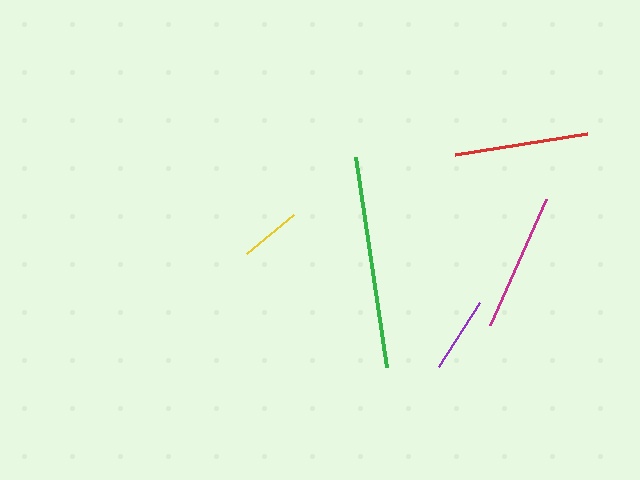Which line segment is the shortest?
The yellow line is the shortest at approximately 61 pixels.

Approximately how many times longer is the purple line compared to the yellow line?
The purple line is approximately 1.2 times the length of the yellow line.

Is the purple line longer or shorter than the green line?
The green line is longer than the purple line.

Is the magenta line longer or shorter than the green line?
The green line is longer than the magenta line.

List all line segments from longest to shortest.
From longest to shortest: green, magenta, red, purple, yellow.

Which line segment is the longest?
The green line is the longest at approximately 212 pixels.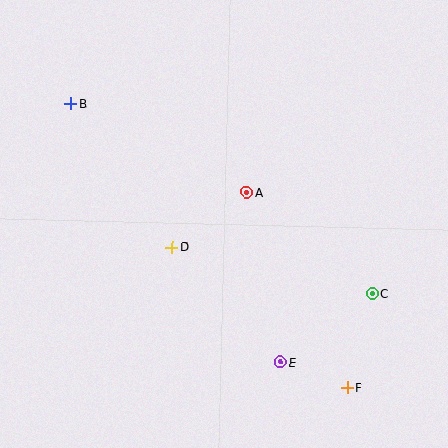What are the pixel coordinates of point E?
Point E is at (280, 362).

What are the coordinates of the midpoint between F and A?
The midpoint between F and A is at (297, 290).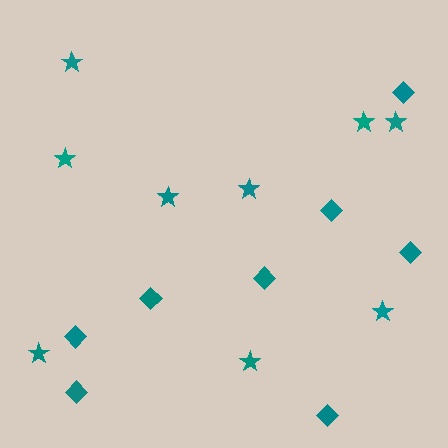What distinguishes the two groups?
There are 2 groups: one group of stars (9) and one group of diamonds (8).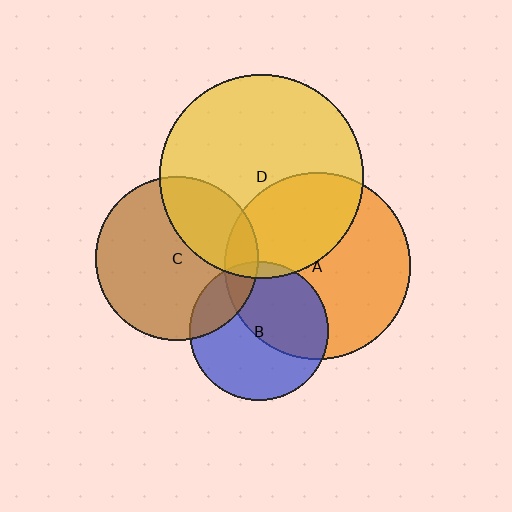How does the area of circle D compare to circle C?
Approximately 1.5 times.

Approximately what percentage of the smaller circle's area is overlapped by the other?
Approximately 45%.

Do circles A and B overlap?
Yes.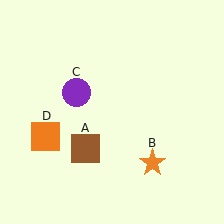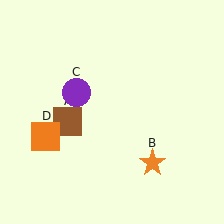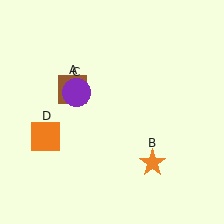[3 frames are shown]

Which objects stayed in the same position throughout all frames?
Orange star (object B) and purple circle (object C) and orange square (object D) remained stationary.